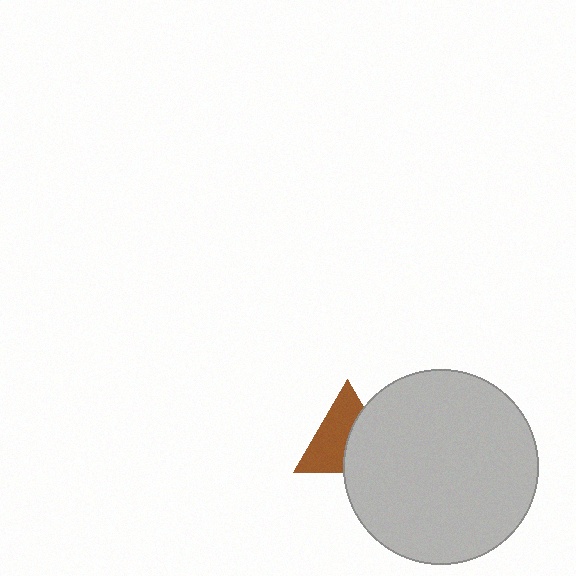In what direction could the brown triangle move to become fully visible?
The brown triangle could move left. That would shift it out from behind the light gray circle entirely.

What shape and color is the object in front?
The object in front is a light gray circle.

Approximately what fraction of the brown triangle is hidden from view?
Roughly 44% of the brown triangle is hidden behind the light gray circle.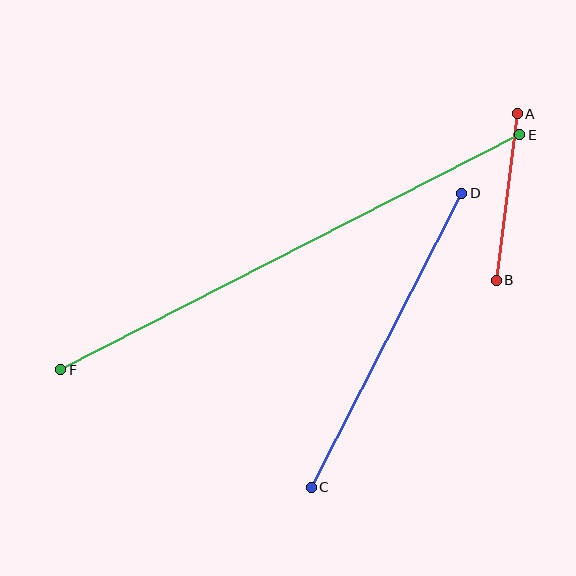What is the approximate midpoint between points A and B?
The midpoint is at approximately (507, 197) pixels.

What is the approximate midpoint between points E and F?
The midpoint is at approximately (290, 252) pixels.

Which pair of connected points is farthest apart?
Points E and F are farthest apart.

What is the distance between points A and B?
The distance is approximately 168 pixels.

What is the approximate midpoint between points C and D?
The midpoint is at approximately (387, 340) pixels.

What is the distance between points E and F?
The distance is approximately 516 pixels.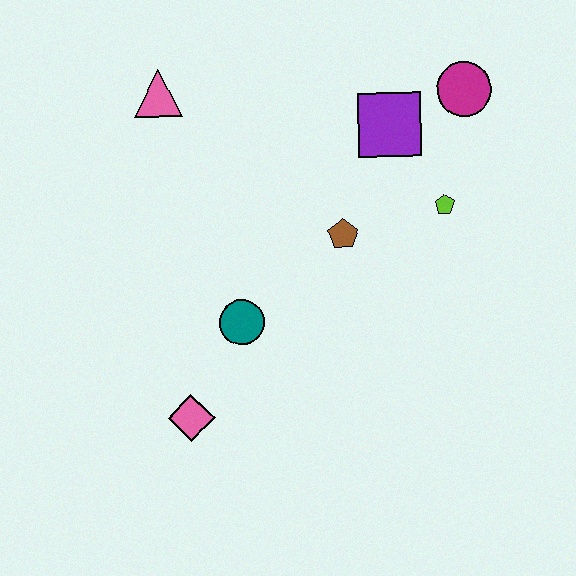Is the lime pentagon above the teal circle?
Yes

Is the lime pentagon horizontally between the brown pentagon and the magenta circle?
Yes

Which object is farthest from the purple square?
The pink diamond is farthest from the purple square.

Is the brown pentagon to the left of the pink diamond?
No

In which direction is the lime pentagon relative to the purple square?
The lime pentagon is below the purple square.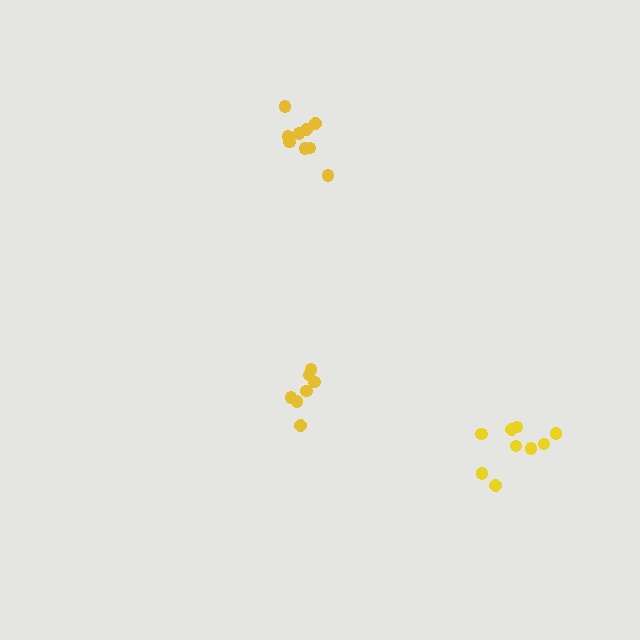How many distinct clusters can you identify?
There are 3 distinct clusters.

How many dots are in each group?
Group 1: 9 dots, Group 2: 7 dots, Group 3: 9 dots (25 total).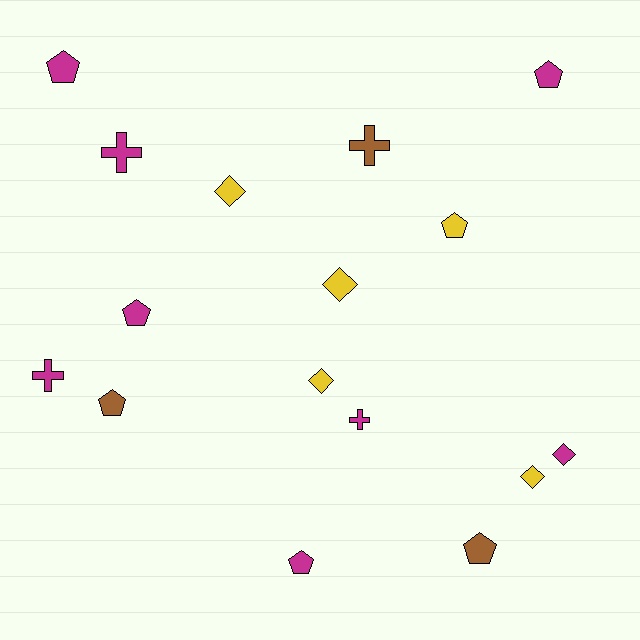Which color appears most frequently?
Magenta, with 8 objects.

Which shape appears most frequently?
Pentagon, with 7 objects.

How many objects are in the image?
There are 16 objects.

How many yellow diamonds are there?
There are 4 yellow diamonds.